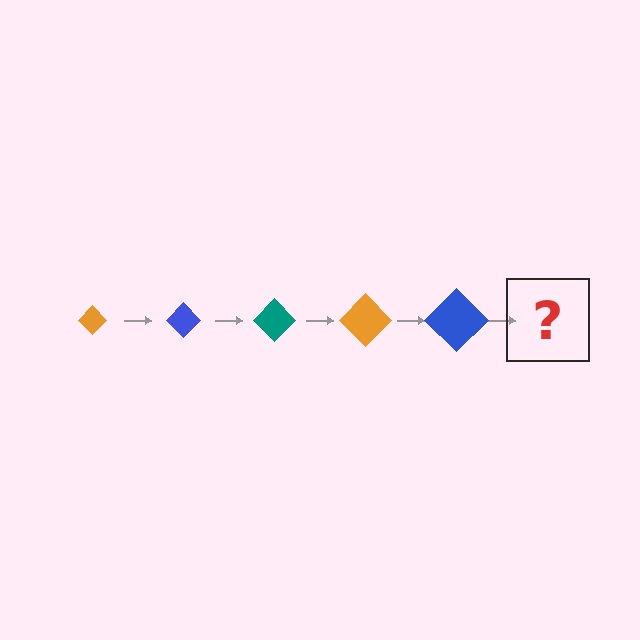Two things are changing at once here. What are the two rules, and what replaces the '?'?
The two rules are that the diamond grows larger each step and the color cycles through orange, blue, and teal. The '?' should be a teal diamond, larger than the previous one.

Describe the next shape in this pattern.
It should be a teal diamond, larger than the previous one.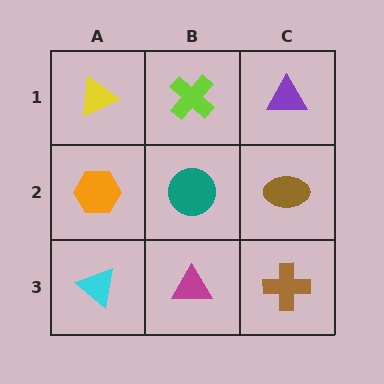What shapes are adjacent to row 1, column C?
A brown ellipse (row 2, column C), a lime cross (row 1, column B).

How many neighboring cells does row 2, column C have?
3.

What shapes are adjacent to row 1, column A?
An orange hexagon (row 2, column A), a lime cross (row 1, column B).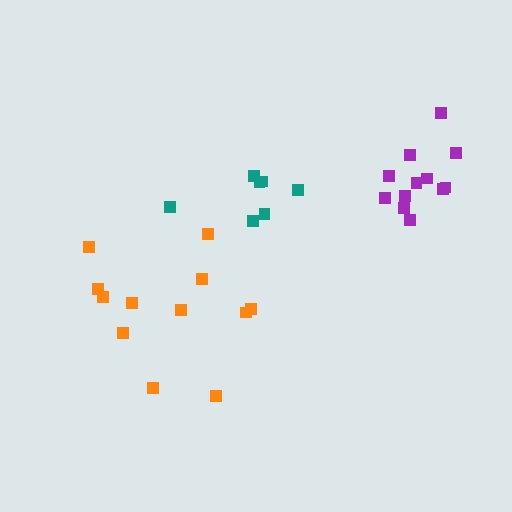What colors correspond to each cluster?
The clusters are colored: orange, teal, purple.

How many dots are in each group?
Group 1: 12 dots, Group 2: 7 dots, Group 3: 12 dots (31 total).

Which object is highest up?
The purple cluster is topmost.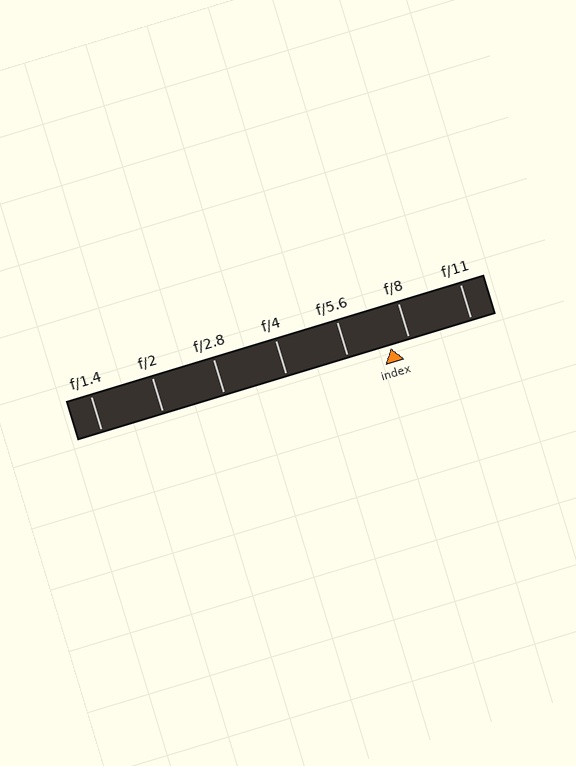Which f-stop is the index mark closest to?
The index mark is closest to f/8.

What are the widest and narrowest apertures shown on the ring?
The widest aperture shown is f/1.4 and the narrowest is f/11.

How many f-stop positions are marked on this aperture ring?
There are 7 f-stop positions marked.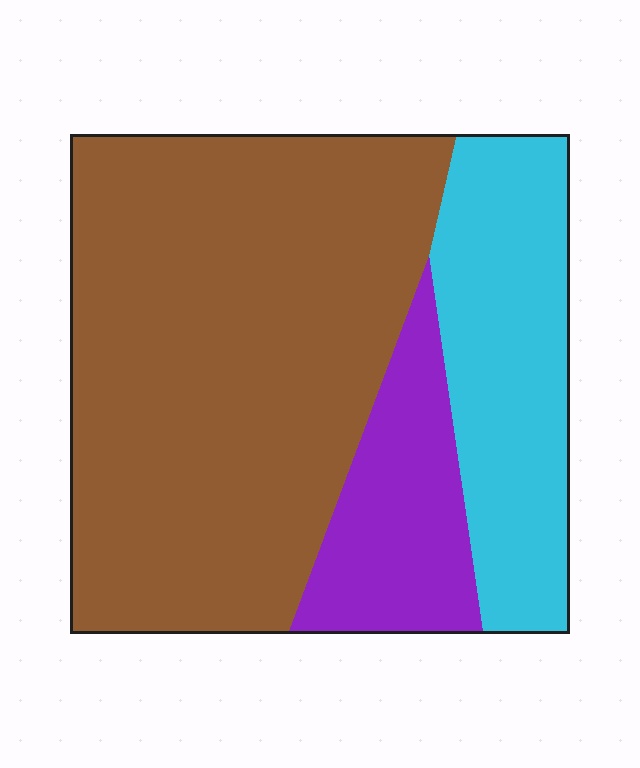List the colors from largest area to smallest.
From largest to smallest: brown, cyan, purple.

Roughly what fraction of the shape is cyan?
Cyan takes up about one quarter (1/4) of the shape.